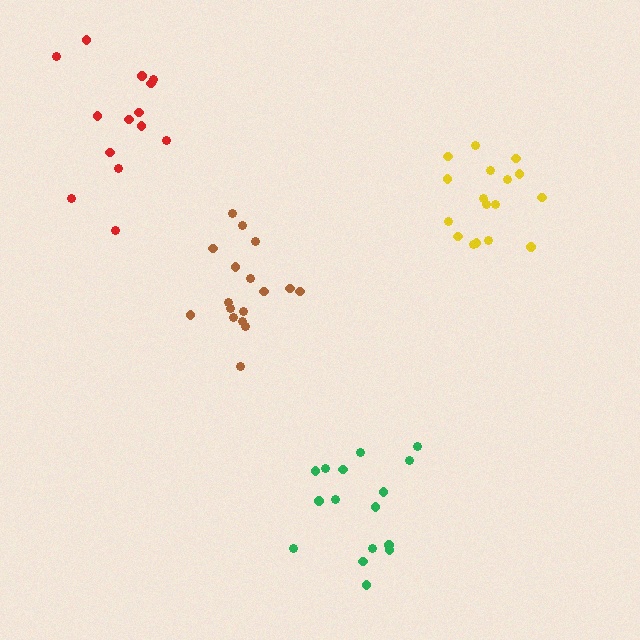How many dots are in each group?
Group 1: 17 dots, Group 2: 17 dots, Group 3: 16 dots, Group 4: 14 dots (64 total).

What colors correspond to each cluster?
The clusters are colored: yellow, brown, green, red.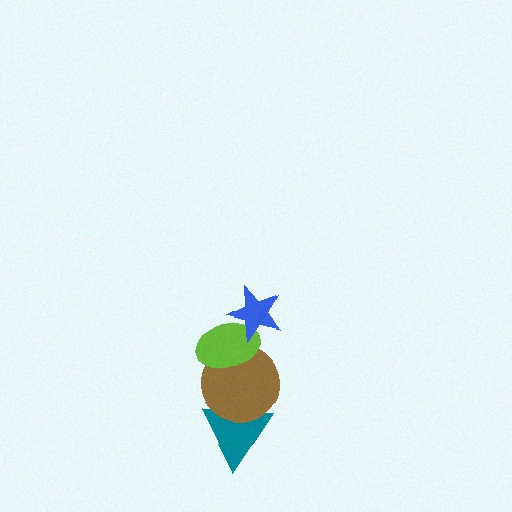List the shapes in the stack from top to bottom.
From top to bottom: the blue star, the lime ellipse, the brown circle, the teal triangle.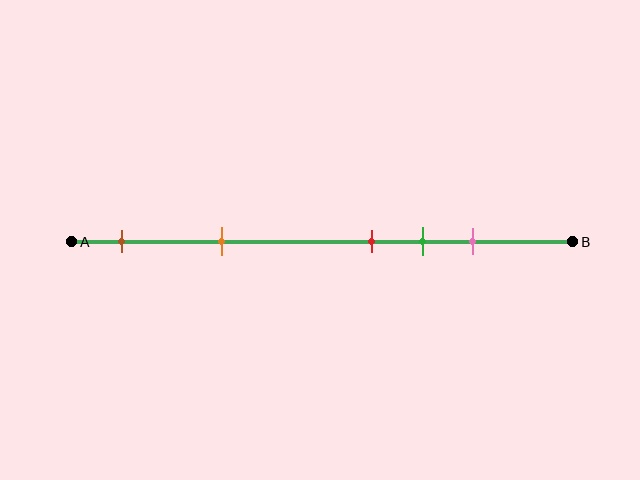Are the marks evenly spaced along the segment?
No, the marks are not evenly spaced.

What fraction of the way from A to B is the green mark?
The green mark is approximately 70% (0.7) of the way from A to B.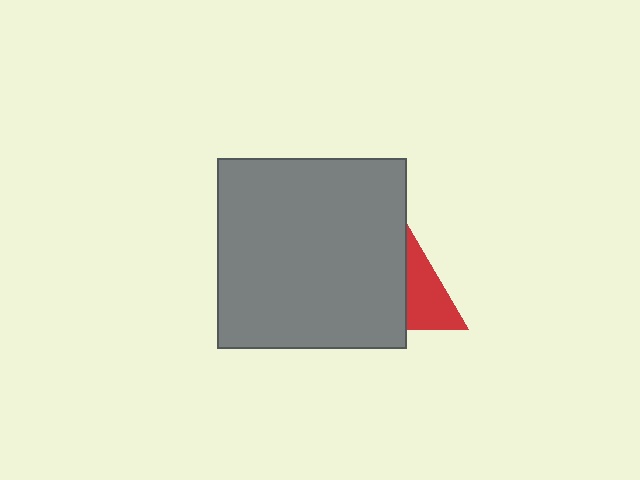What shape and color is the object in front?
The object in front is a gray square.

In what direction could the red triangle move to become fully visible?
The red triangle could move right. That would shift it out from behind the gray square entirely.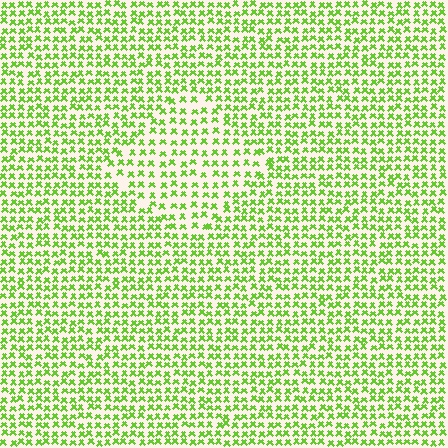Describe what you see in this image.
The image contains small lime elements arranged at two different densities. A diamond-shaped region is visible where the elements are less densely packed than the surrounding area.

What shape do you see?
I see a diamond.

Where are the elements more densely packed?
The elements are more densely packed outside the diamond boundary.